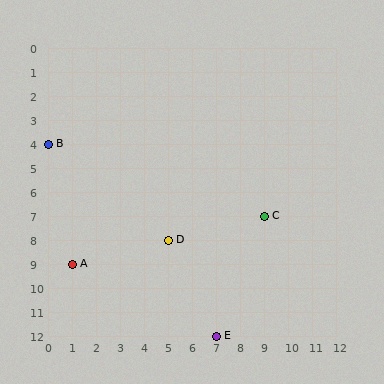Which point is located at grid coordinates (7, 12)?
Point E is at (7, 12).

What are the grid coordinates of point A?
Point A is at grid coordinates (1, 9).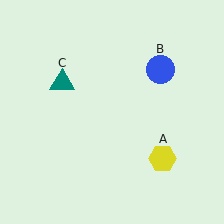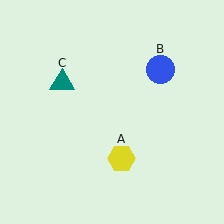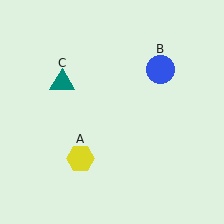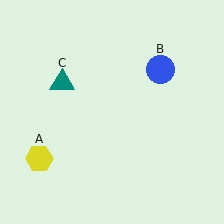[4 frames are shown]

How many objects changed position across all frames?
1 object changed position: yellow hexagon (object A).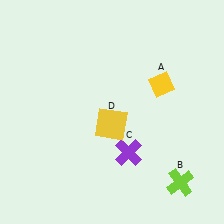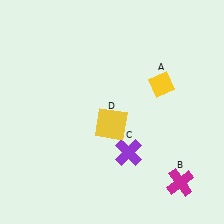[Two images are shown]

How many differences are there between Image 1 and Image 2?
There is 1 difference between the two images.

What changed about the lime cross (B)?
In Image 1, B is lime. In Image 2, it changed to magenta.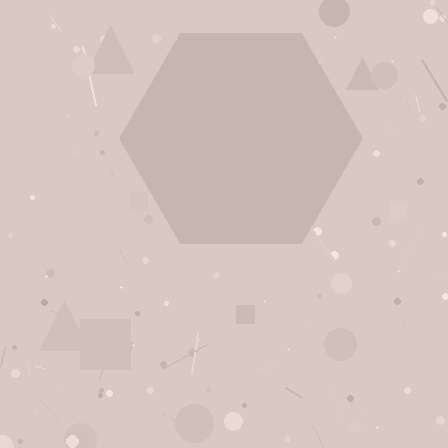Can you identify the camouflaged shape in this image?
The camouflaged shape is a hexagon.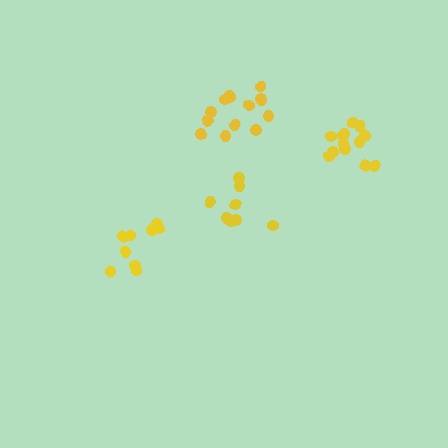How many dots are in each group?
Group 1: 9 dots, Group 2: 9 dots, Group 3: 13 dots, Group 4: 14 dots (45 total).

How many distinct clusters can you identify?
There are 4 distinct clusters.